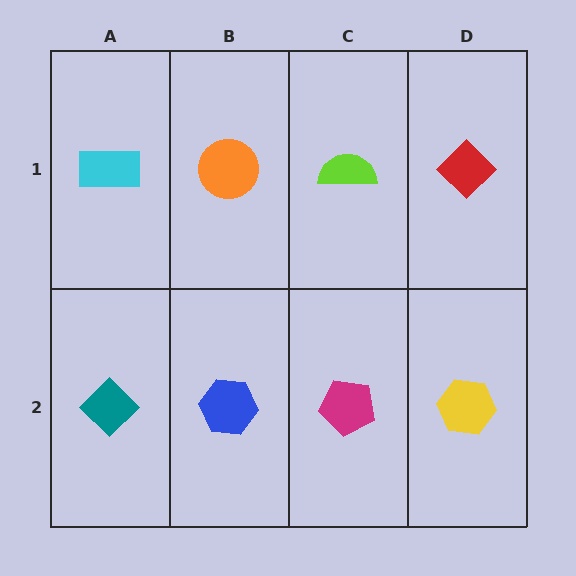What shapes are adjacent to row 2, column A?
A cyan rectangle (row 1, column A), a blue hexagon (row 2, column B).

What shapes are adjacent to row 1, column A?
A teal diamond (row 2, column A), an orange circle (row 1, column B).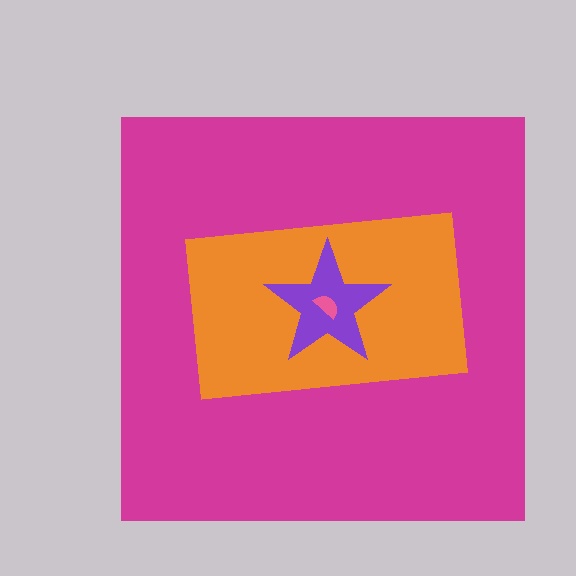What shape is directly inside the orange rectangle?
The purple star.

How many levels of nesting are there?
4.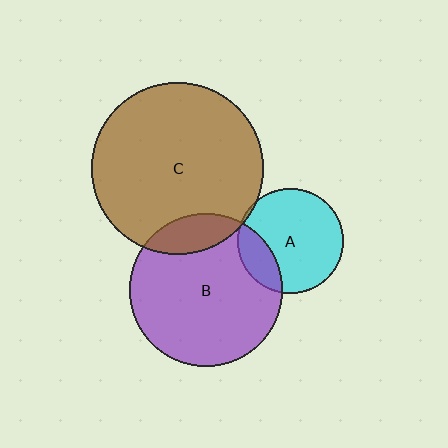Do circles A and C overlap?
Yes.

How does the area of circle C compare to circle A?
Approximately 2.7 times.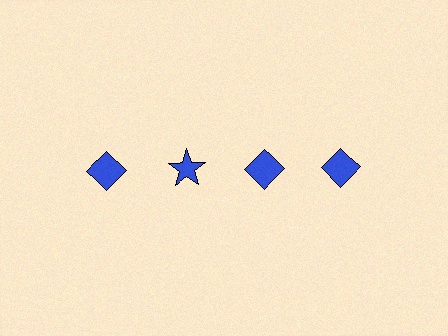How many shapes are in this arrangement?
There are 4 shapes arranged in a grid pattern.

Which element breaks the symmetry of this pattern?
The blue star in the top row, second from left column breaks the symmetry. All other shapes are blue diamonds.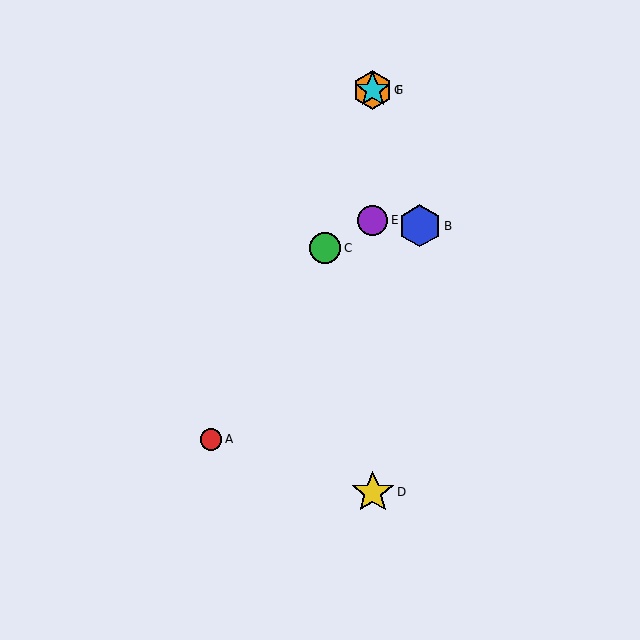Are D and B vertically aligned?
No, D is at x≈373 and B is at x≈420.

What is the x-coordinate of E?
Object E is at x≈373.